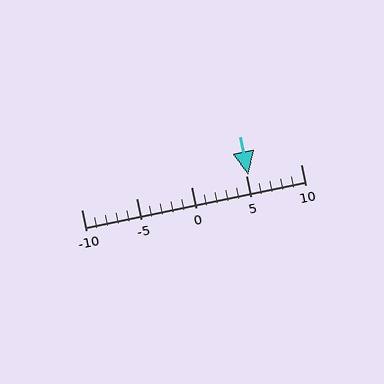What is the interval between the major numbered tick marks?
The major tick marks are spaced 5 units apart.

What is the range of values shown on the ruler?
The ruler shows values from -10 to 10.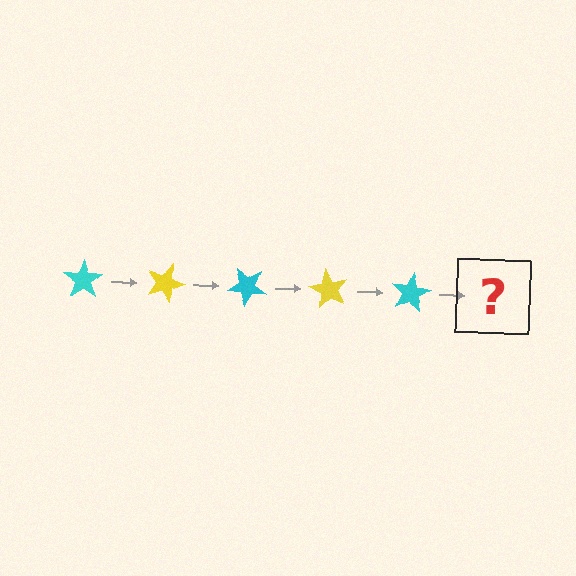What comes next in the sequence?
The next element should be a yellow star, rotated 100 degrees from the start.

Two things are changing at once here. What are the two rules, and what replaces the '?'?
The two rules are that it rotates 20 degrees each step and the color cycles through cyan and yellow. The '?' should be a yellow star, rotated 100 degrees from the start.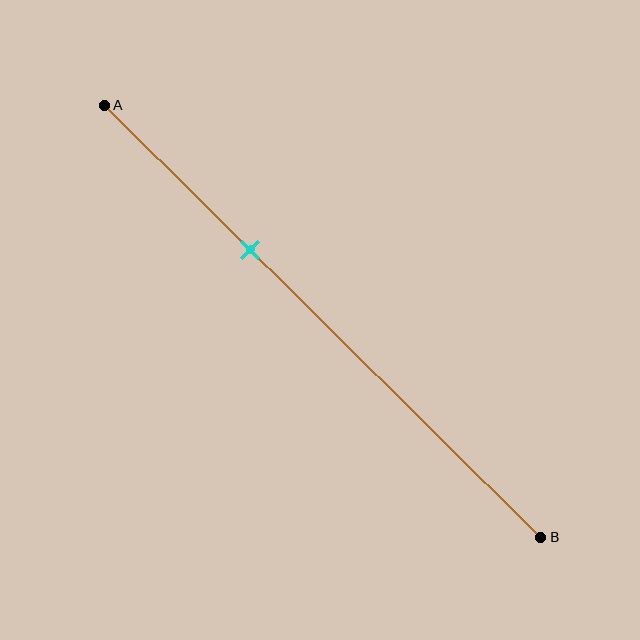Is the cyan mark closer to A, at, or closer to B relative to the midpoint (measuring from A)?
The cyan mark is closer to point A than the midpoint of segment AB.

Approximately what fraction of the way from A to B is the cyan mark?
The cyan mark is approximately 35% of the way from A to B.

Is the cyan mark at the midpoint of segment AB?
No, the mark is at about 35% from A, not at the 50% midpoint.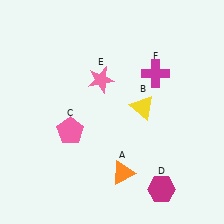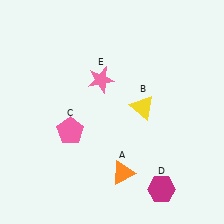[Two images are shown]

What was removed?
The magenta cross (F) was removed in Image 2.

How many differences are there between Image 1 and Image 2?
There is 1 difference between the two images.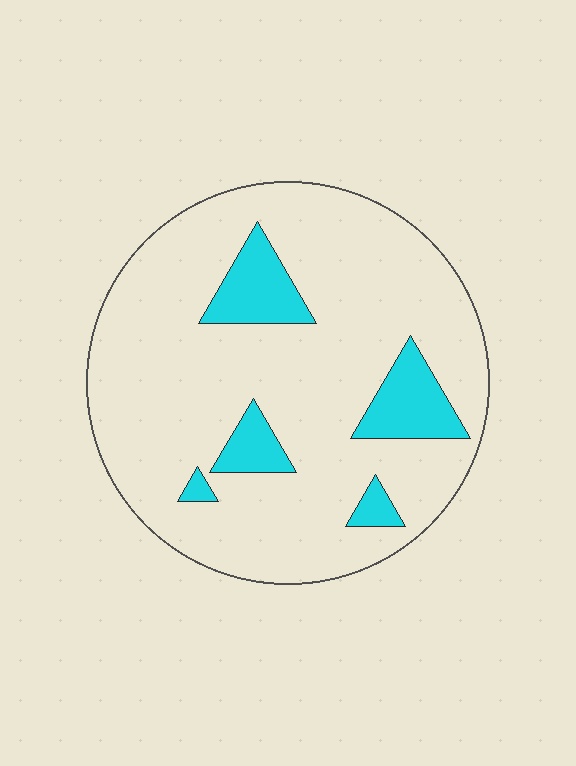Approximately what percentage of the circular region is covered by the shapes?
Approximately 15%.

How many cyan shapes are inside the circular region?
5.